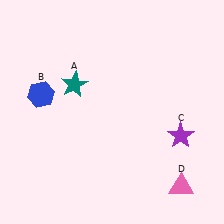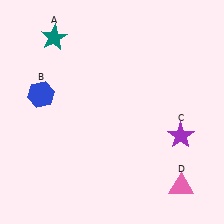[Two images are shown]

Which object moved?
The teal star (A) moved up.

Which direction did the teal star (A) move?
The teal star (A) moved up.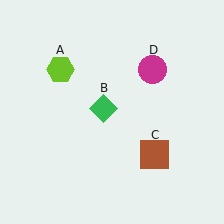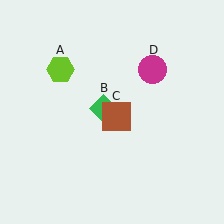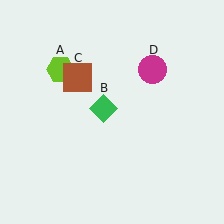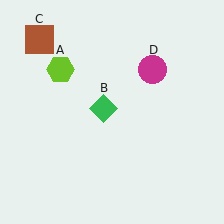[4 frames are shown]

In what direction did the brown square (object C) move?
The brown square (object C) moved up and to the left.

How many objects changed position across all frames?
1 object changed position: brown square (object C).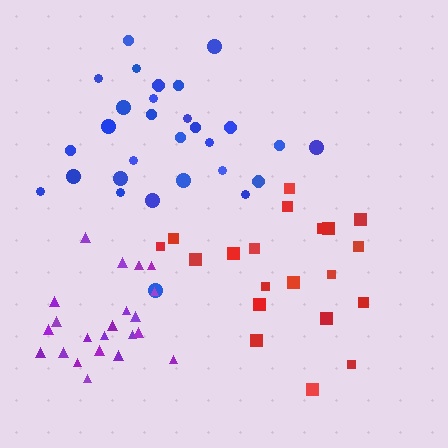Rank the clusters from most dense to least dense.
purple, blue, red.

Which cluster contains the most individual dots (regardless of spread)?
Blue (29).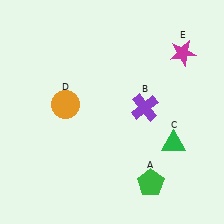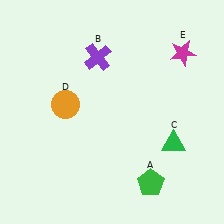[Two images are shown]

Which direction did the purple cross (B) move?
The purple cross (B) moved up.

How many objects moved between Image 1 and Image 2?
1 object moved between the two images.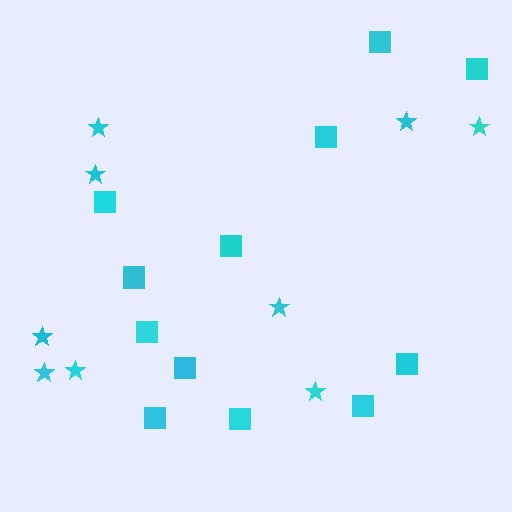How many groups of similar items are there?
There are 2 groups: one group of stars (9) and one group of squares (12).